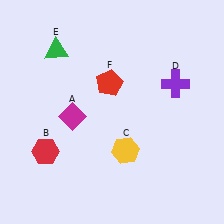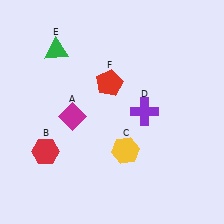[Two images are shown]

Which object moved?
The purple cross (D) moved left.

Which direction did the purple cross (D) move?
The purple cross (D) moved left.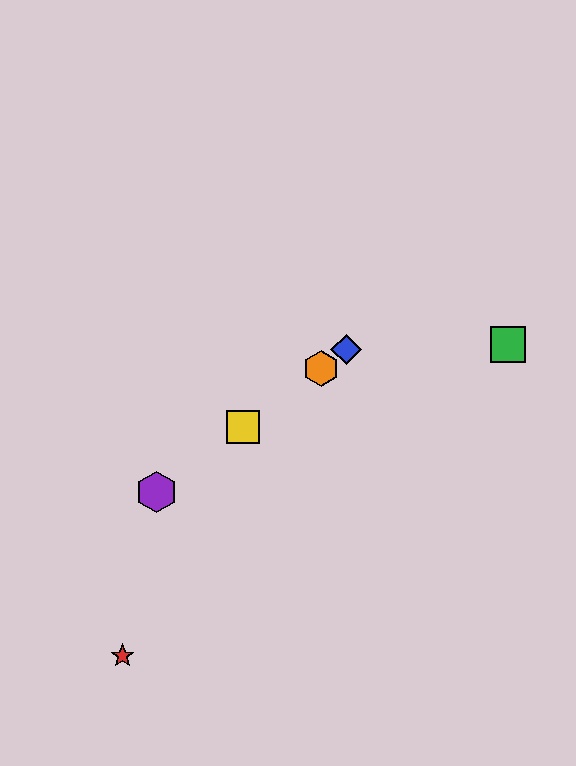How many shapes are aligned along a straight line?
4 shapes (the blue diamond, the yellow square, the purple hexagon, the orange hexagon) are aligned along a straight line.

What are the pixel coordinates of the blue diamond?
The blue diamond is at (346, 349).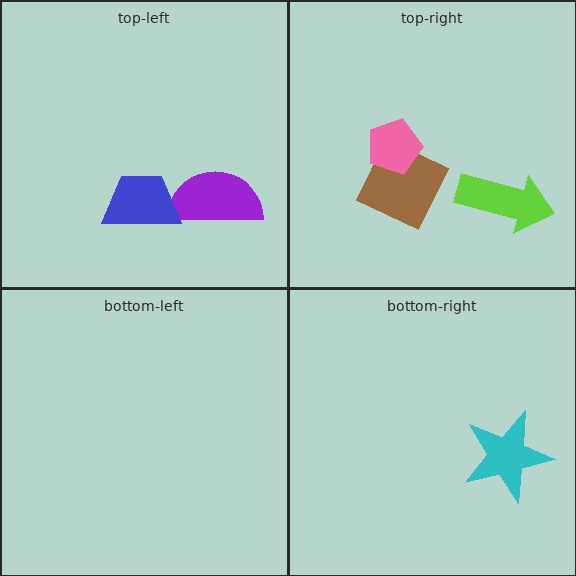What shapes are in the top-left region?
The purple semicircle, the blue trapezoid.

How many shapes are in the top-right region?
3.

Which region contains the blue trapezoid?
The top-left region.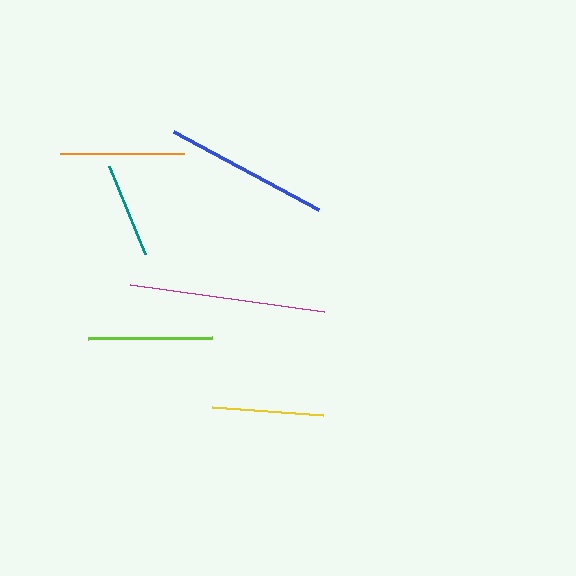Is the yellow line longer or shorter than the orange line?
The orange line is longer than the yellow line.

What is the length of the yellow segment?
The yellow segment is approximately 111 pixels long.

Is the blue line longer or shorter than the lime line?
The blue line is longer than the lime line.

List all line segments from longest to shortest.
From longest to shortest: magenta, blue, lime, orange, yellow, teal.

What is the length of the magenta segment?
The magenta segment is approximately 196 pixels long.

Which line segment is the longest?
The magenta line is the longest at approximately 196 pixels.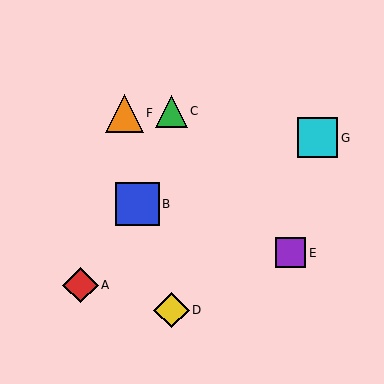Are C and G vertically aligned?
No, C is at x≈171 and G is at x≈318.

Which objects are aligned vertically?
Objects C, D are aligned vertically.